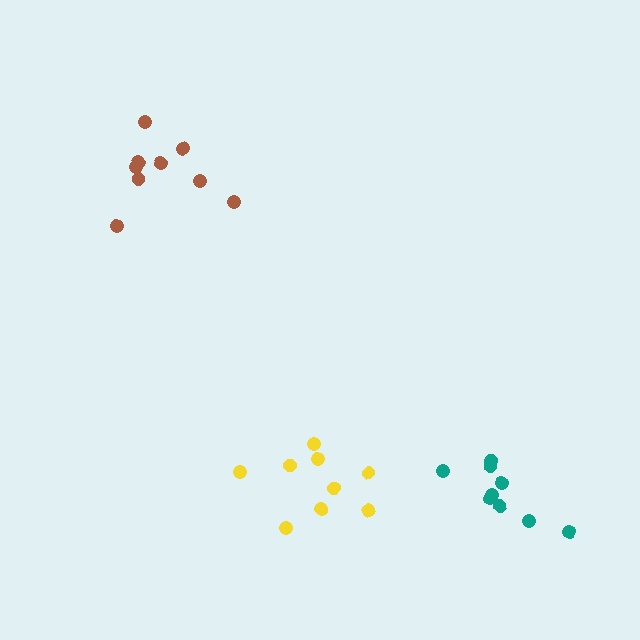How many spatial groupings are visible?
There are 3 spatial groupings.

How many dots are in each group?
Group 1: 9 dots, Group 2: 9 dots, Group 3: 9 dots (27 total).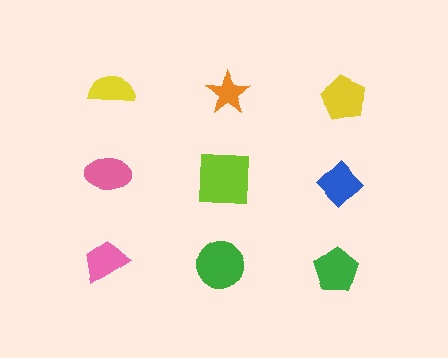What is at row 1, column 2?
An orange star.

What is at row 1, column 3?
A yellow pentagon.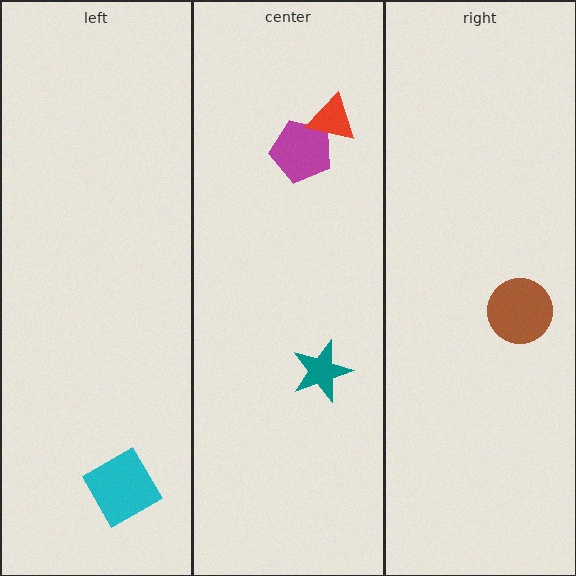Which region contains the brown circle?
The right region.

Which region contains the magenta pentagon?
The center region.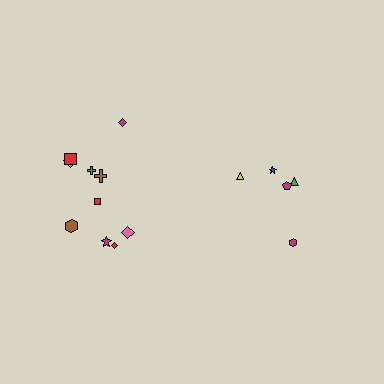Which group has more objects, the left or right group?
The left group.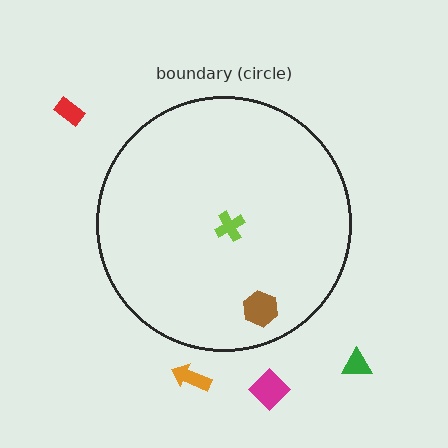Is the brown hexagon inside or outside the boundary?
Inside.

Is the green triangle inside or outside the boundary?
Outside.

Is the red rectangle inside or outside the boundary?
Outside.